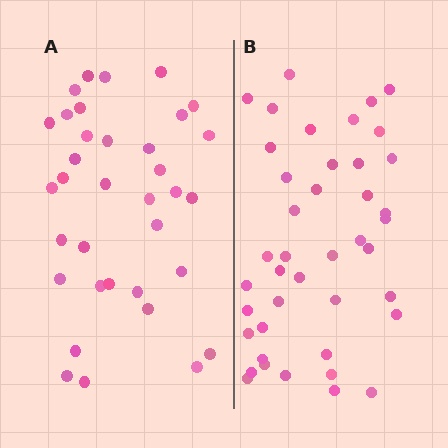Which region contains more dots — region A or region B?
Region B (the right region) has more dots.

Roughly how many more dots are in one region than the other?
Region B has roughly 8 or so more dots than region A.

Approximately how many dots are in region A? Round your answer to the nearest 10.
About 40 dots. (The exact count is 35, which rounds to 40.)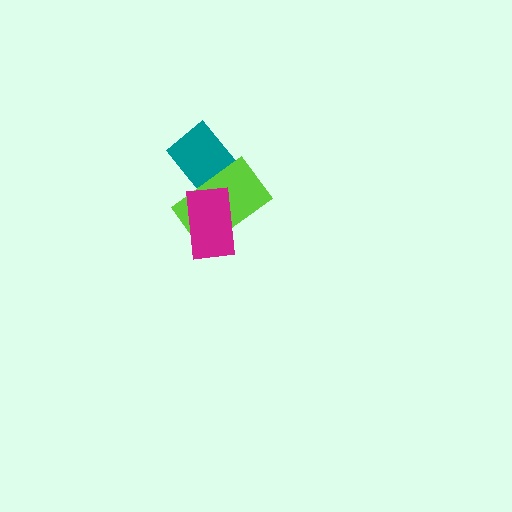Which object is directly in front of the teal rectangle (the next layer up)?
The lime rectangle is directly in front of the teal rectangle.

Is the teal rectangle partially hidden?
Yes, it is partially covered by another shape.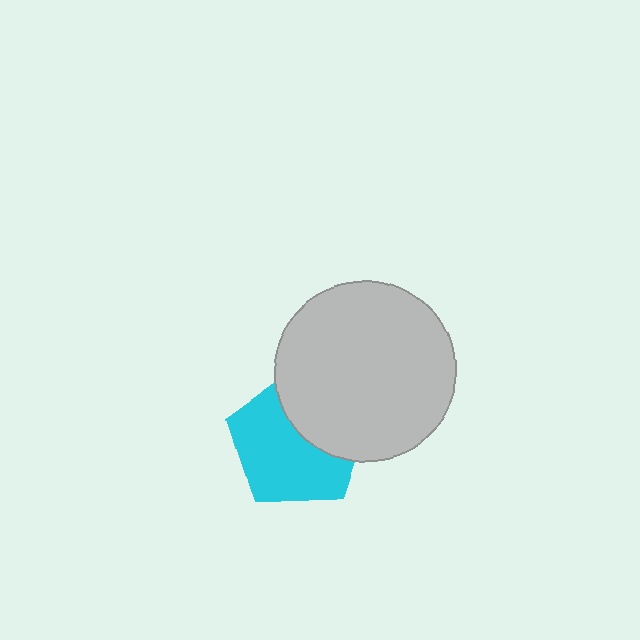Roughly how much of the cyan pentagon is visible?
About half of it is visible (roughly 62%).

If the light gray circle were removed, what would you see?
You would see the complete cyan pentagon.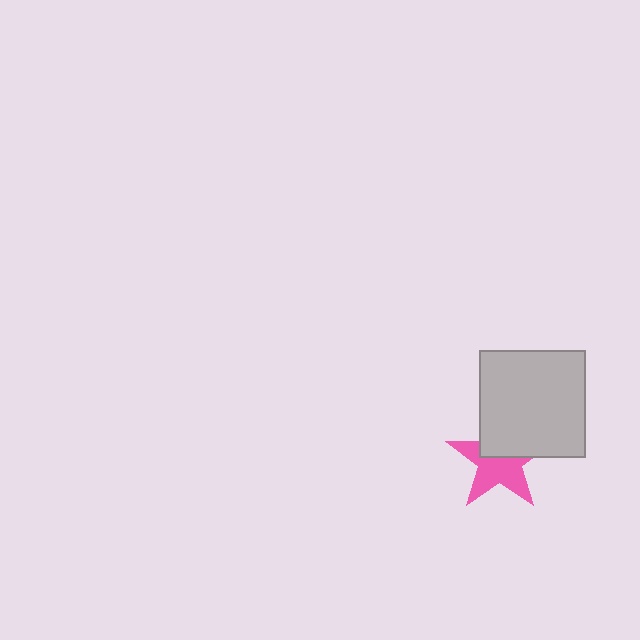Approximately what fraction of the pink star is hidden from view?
Roughly 41% of the pink star is hidden behind the light gray square.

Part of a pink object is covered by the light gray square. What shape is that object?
It is a star.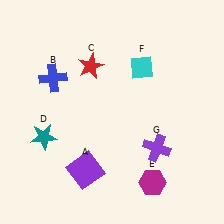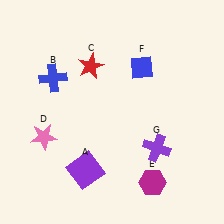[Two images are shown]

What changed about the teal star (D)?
In Image 1, D is teal. In Image 2, it changed to pink.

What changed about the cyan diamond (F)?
In Image 1, F is cyan. In Image 2, it changed to blue.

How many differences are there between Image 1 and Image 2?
There are 2 differences between the two images.